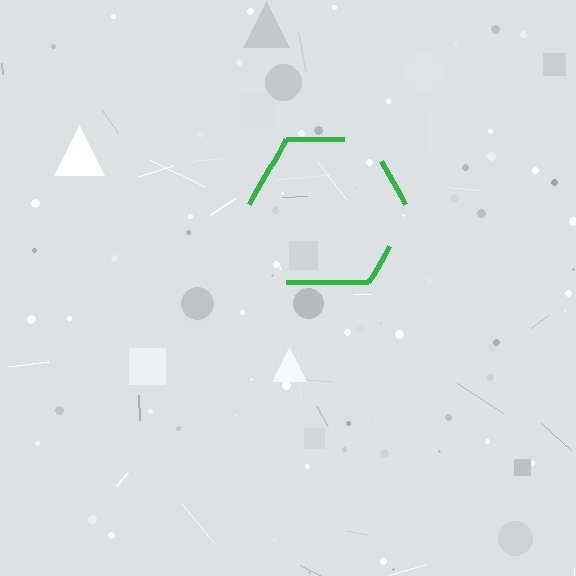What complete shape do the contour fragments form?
The contour fragments form a hexagon.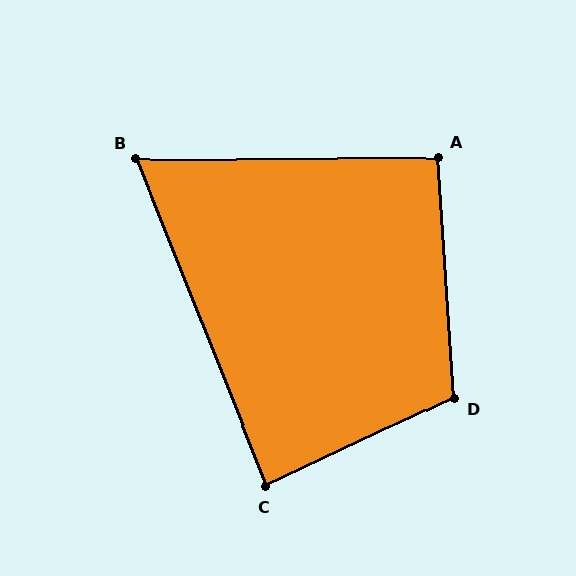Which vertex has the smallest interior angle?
B, at approximately 69 degrees.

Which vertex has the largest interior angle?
D, at approximately 111 degrees.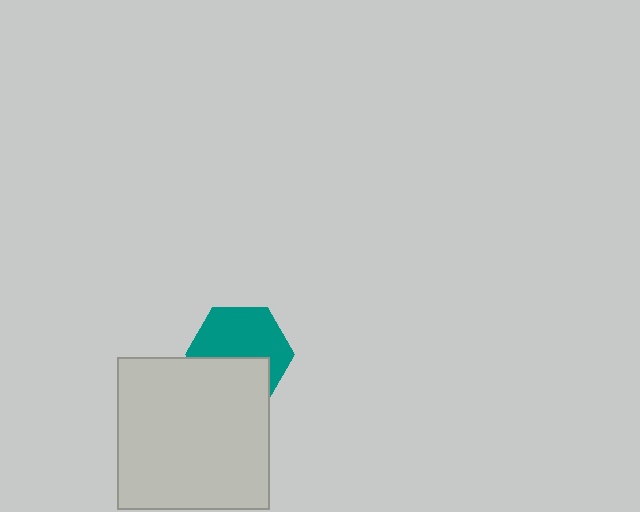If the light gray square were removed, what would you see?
You would see the complete teal hexagon.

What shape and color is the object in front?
The object in front is a light gray square.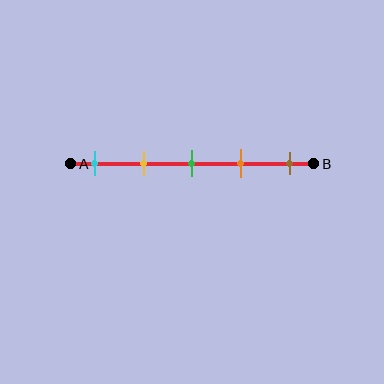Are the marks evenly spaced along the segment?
Yes, the marks are approximately evenly spaced.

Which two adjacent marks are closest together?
The green and orange marks are the closest adjacent pair.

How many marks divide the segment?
There are 5 marks dividing the segment.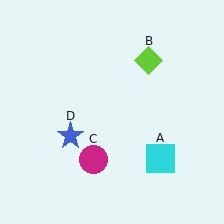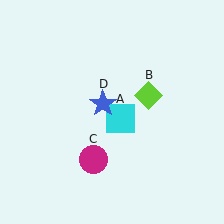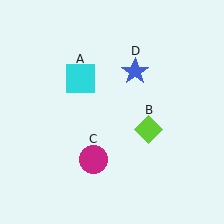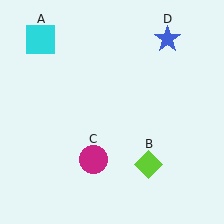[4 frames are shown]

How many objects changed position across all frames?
3 objects changed position: cyan square (object A), lime diamond (object B), blue star (object D).